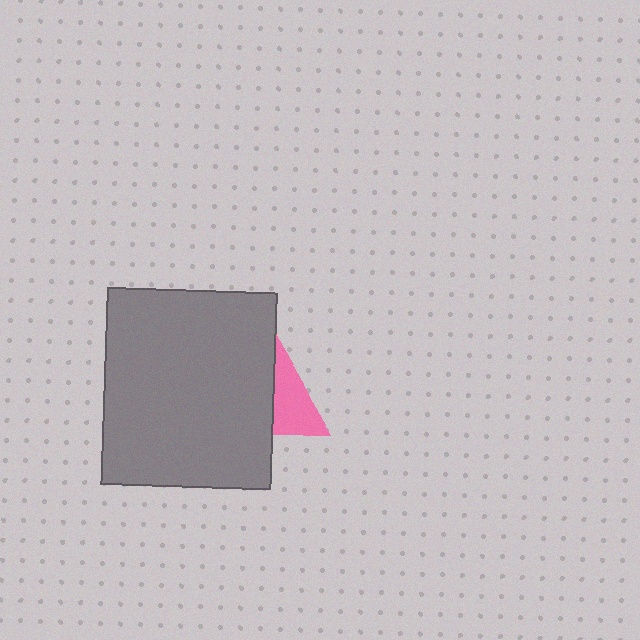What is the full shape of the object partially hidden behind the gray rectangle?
The partially hidden object is a pink triangle.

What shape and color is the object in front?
The object in front is a gray rectangle.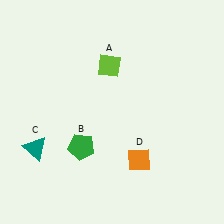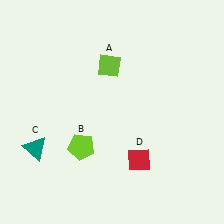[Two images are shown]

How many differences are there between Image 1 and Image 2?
There are 2 differences between the two images.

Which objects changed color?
B changed from green to lime. D changed from orange to red.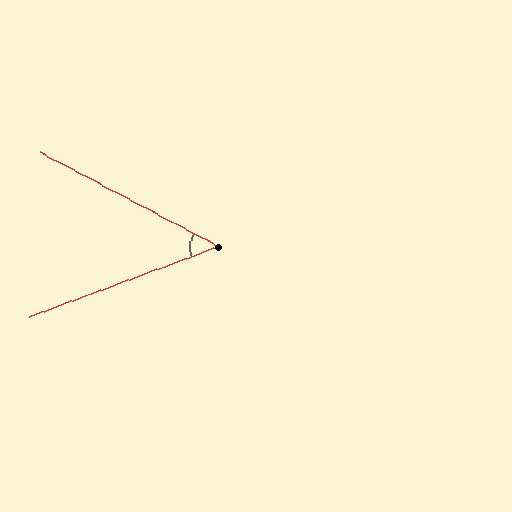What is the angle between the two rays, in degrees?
Approximately 48 degrees.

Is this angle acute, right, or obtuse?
It is acute.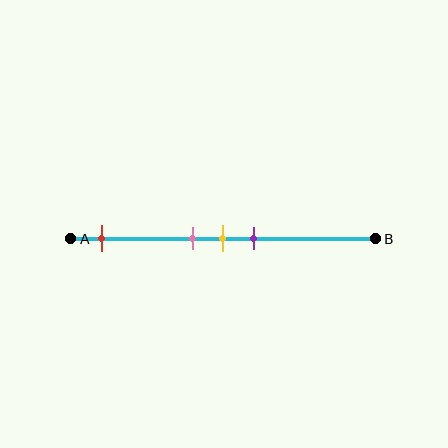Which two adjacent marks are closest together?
The pink and yellow marks are the closest adjacent pair.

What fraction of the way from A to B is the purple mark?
The purple mark is approximately 60% (0.6) of the way from A to B.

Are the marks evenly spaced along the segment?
No, the marks are not evenly spaced.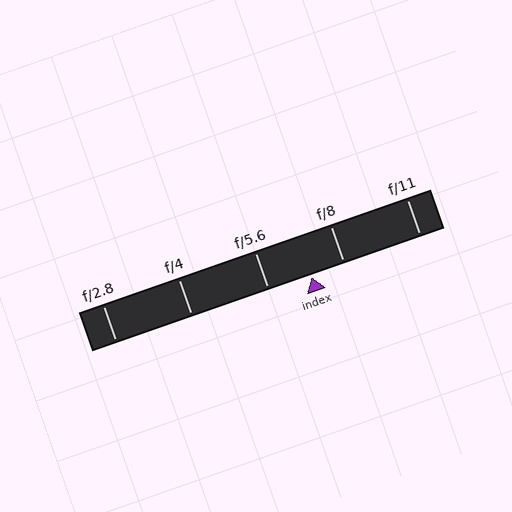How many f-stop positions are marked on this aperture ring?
There are 5 f-stop positions marked.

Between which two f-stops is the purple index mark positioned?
The index mark is between f/5.6 and f/8.